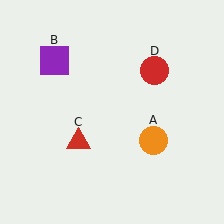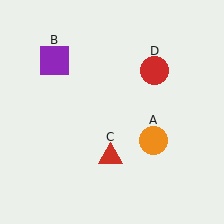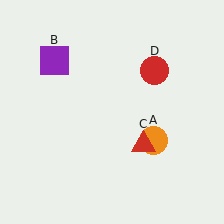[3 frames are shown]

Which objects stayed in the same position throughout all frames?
Orange circle (object A) and purple square (object B) and red circle (object D) remained stationary.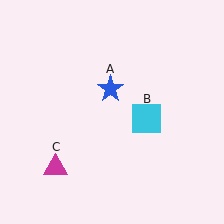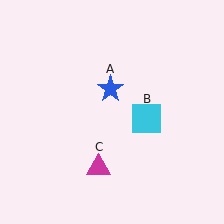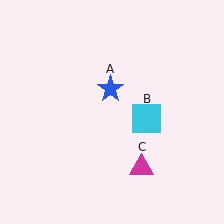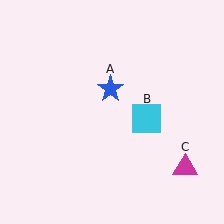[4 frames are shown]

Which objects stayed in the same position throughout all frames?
Blue star (object A) and cyan square (object B) remained stationary.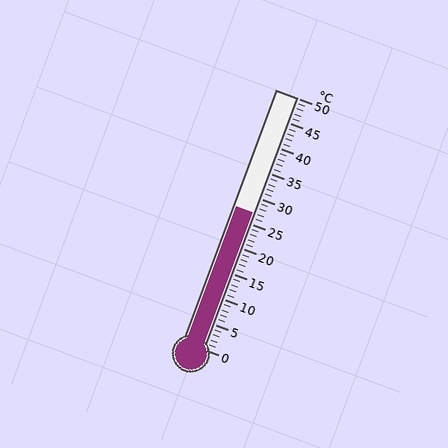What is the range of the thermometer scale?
The thermometer scale ranges from 0°C to 50°C.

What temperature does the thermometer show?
The thermometer shows approximately 27°C.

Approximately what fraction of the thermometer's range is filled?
The thermometer is filled to approximately 55% of its range.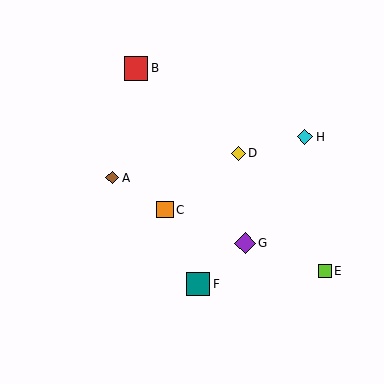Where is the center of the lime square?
The center of the lime square is at (325, 271).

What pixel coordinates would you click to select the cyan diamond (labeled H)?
Click at (305, 137) to select the cyan diamond H.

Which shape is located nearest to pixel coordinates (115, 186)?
The brown diamond (labeled A) at (112, 178) is nearest to that location.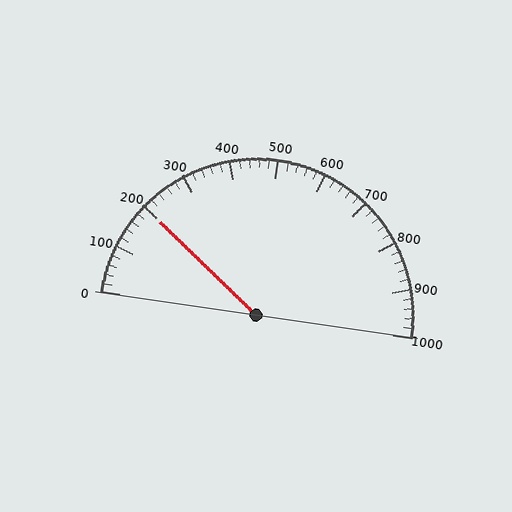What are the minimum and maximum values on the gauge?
The gauge ranges from 0 to 1000.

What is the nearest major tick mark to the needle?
The nearest major tick mark is 200.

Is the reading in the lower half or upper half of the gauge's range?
The reading is in the lower half of the range (0 to 1000).